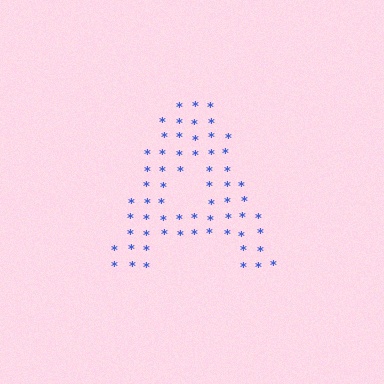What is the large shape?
The large shape is the letter A.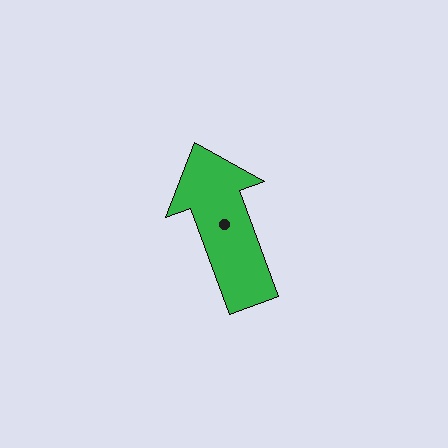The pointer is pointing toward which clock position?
Roughly 11 o'clock.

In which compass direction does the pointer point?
North.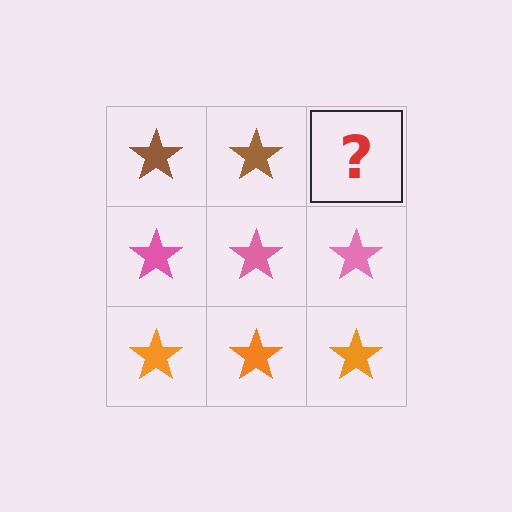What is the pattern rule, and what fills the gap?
The rule is that each row has a consistent color. The gap should be filled with a brown star.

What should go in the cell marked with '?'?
The missing cell should contain a brown star.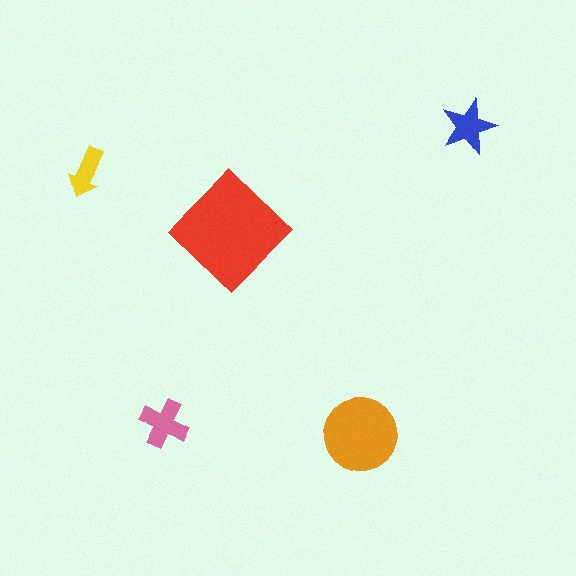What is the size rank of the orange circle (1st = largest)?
2nd.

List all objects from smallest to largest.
The yellow arrow, the blue star, the pink cross, the orange circle, the red diamond.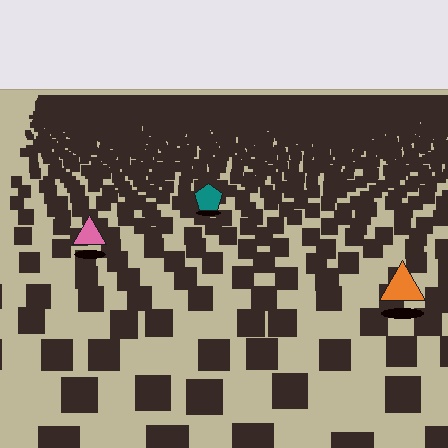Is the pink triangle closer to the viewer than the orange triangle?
No. The orange triangle is closer — you can tell from the texture gradient: the ground texture is coarser near it.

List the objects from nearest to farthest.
From nearest to farthest: the orange triangle, the pink triangle, the teal pentagon.